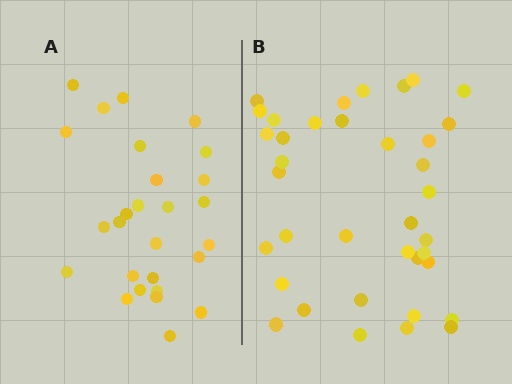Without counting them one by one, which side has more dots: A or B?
Region B (the right region) has more dots.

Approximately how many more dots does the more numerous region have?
Region B has roughly 10 or so more dots than region A.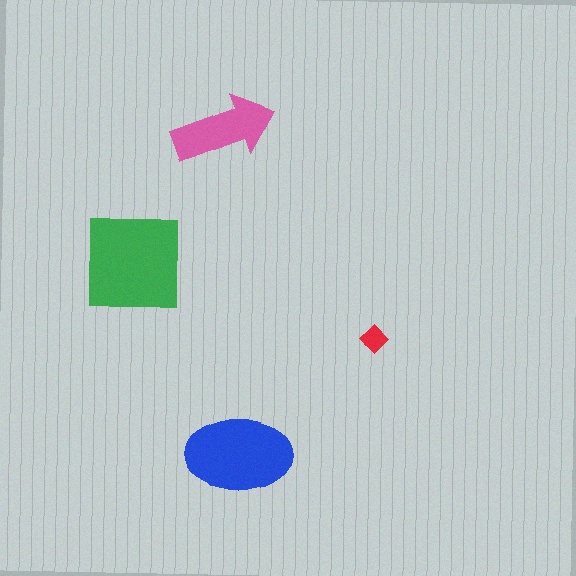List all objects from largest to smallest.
The green square, the blue ellipse, the pink arrow, the red diamond.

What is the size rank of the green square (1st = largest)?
1st.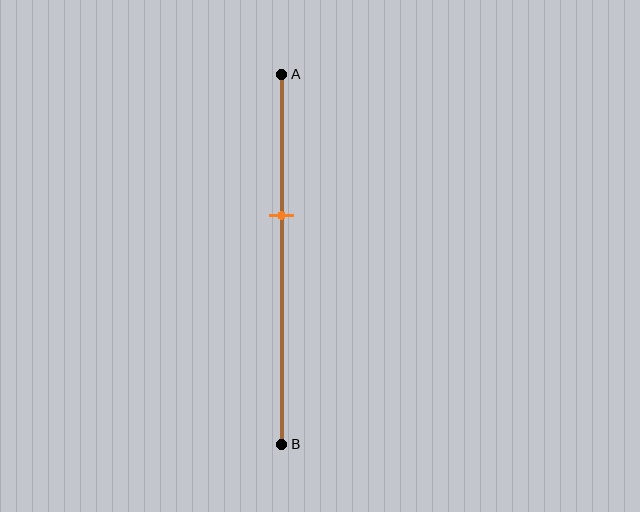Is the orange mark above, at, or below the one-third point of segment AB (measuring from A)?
The orange mark is below the one-third point of segment AB.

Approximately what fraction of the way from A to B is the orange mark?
The orange mark is approximately 40% of the way from A to B.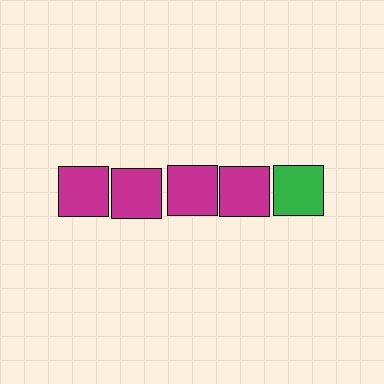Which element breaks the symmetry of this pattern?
The green square in the top row, rightmost column breaks the symmetry. All other shapes are magenta squares.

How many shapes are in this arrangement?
There are 5 shapes arranged in a grid pattern.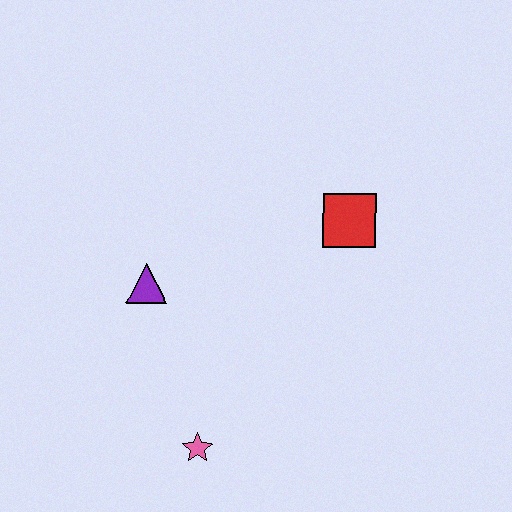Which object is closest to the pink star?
The purple triangle is closest to the pink star.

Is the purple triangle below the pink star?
No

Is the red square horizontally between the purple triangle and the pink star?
No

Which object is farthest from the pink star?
The red square is farthest from the pink star.